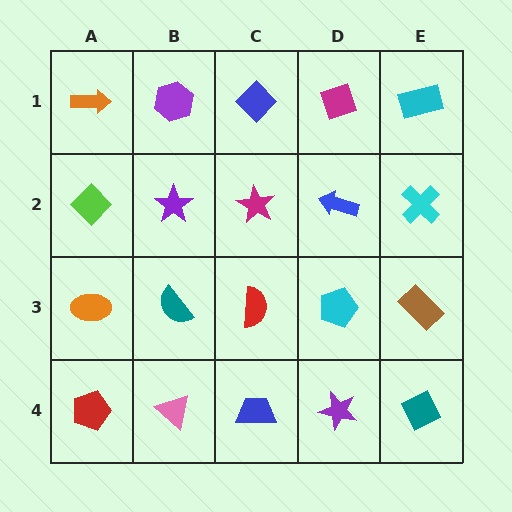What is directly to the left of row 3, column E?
A cyan pentagon.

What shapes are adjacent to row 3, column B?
A purple star (row 2, column B), a pink triangle (row 4, column B), an orange ellipse (row 3, column A), a red semicircle (row 3, column C).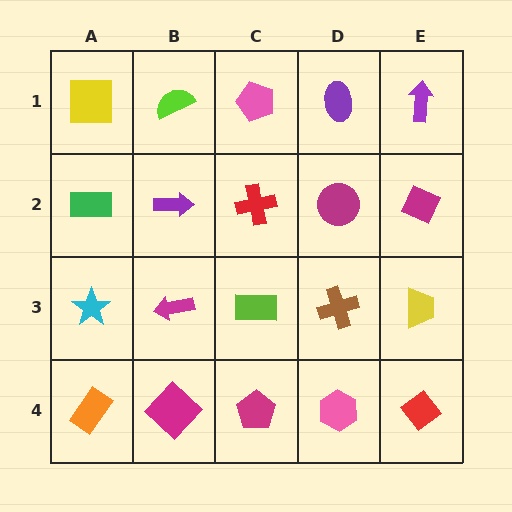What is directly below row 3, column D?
A pink hexagon.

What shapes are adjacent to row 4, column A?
A cyan star (row 3, column A), a magenta diamond (row 4, column B).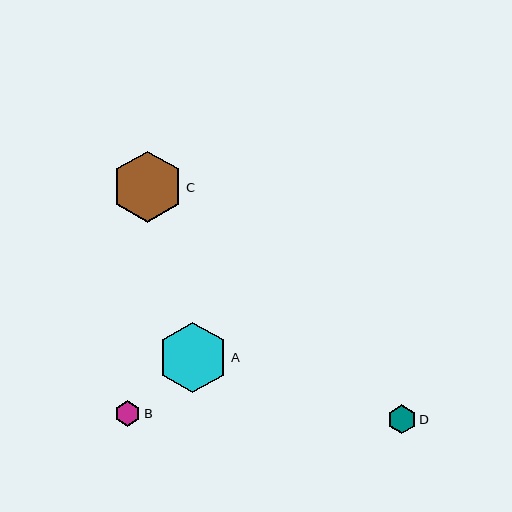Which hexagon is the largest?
Hexagon C is the largest with a size of approximately 71 pixels.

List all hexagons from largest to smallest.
From largest to smallest: C, A, D, B.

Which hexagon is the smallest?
Hexagon B is the smallest with a size of approximately 26 pixels.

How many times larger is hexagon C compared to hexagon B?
Hexagon C is approximately 2.8 times the size of hexagon B.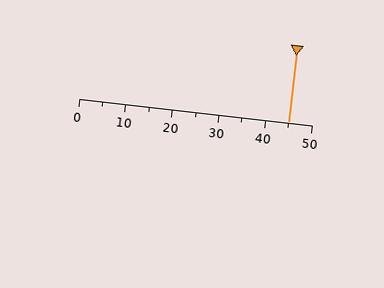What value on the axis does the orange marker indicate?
The marker indicates approximately 45.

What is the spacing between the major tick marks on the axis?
The major ticks are spaced 10 apart.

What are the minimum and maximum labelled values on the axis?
The axis runs from 0 to 50.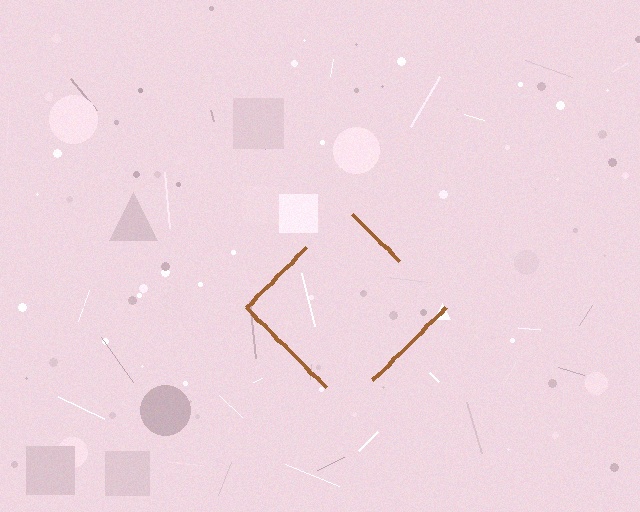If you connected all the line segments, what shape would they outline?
They would outline a diamond.